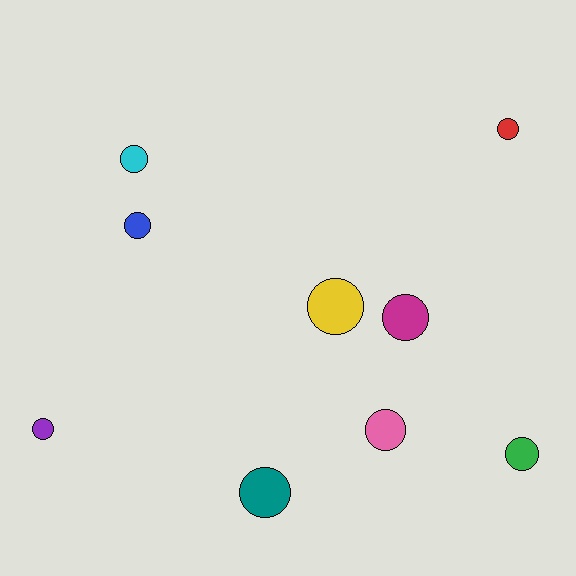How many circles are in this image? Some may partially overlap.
There are 9 circles.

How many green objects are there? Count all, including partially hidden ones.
There is 1 green object.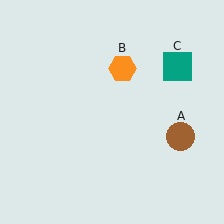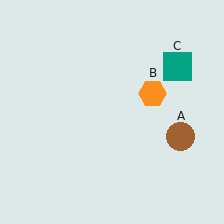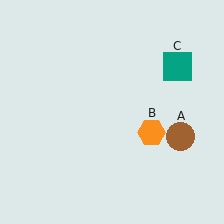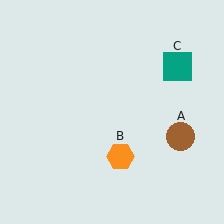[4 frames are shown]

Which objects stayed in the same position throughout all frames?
Brown circle (object A) and teal square (object C) remained stationary.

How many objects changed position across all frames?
1 object changed position: orange hexagon (object B).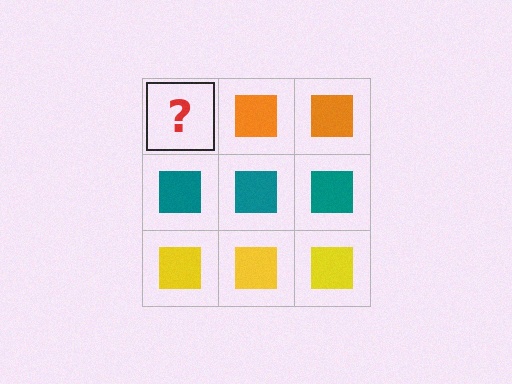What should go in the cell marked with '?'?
The missing cell should contain an orange square.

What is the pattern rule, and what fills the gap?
The rule is that each row has a consistent color. The gap should be filled with an orange square.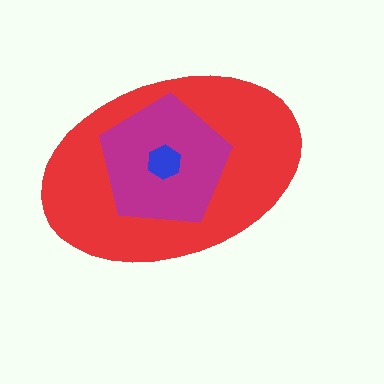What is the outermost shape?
The red ellipse.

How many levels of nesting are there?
3.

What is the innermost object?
The blue hexagon.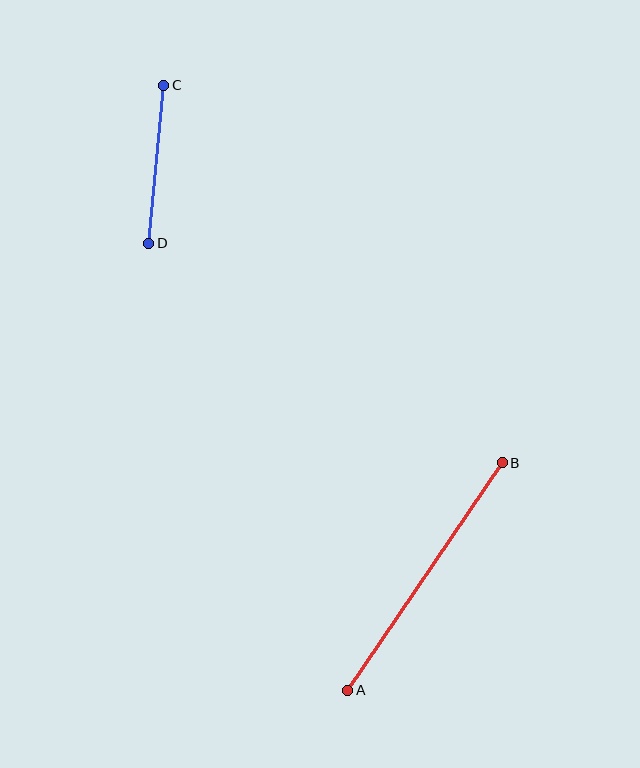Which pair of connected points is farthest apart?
Points A and B are farthest apart.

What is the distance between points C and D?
The distance is approximately 159 pixels.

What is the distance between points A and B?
The distance is approximately 275 pixels.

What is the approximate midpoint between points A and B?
The midpoint is at approximately (425, 576) pixels.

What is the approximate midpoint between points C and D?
The midpoint is at approximately (156, 164) pixels.